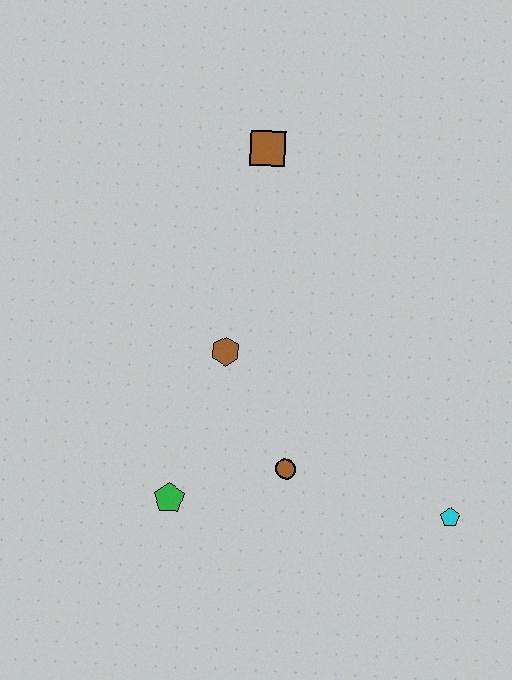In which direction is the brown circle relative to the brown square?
The brown circle is below the brown square.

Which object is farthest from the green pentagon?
The brown square is farthest from the green pentagon.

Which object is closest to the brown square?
The brown hexagon is closest to the brown square.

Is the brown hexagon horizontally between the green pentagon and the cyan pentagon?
Yes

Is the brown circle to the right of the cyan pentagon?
No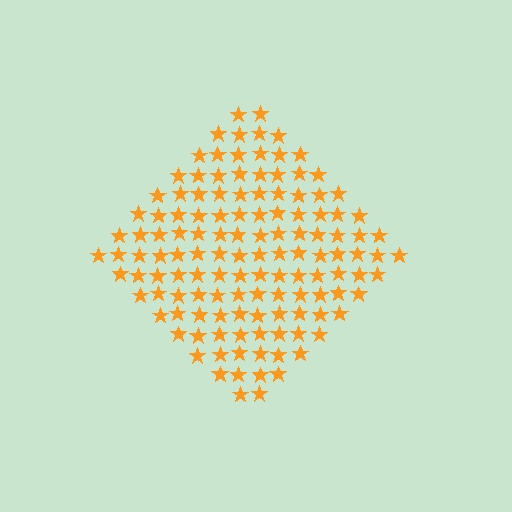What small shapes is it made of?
It is made of small stars.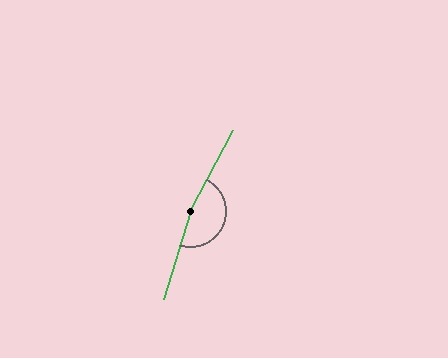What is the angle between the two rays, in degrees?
Approximately 170 degrees.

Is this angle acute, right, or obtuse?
It is obtuse.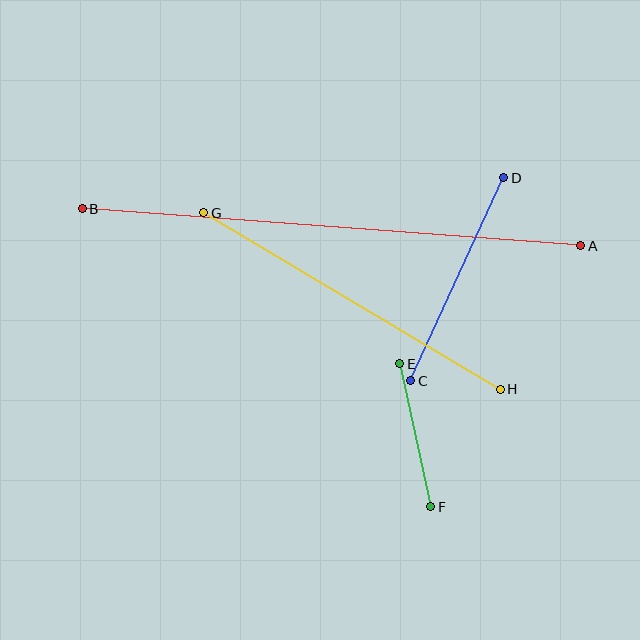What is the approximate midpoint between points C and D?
The midpoint is at approximately (457, 279) pixels.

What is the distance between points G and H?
The distance is approximately 345 pixels.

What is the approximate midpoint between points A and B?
The midpoint is at approximately (331, 227) pixels.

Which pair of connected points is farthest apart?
Points A and B are farthest apart.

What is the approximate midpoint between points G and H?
The midpoint is at approximately (352, 301) pixels.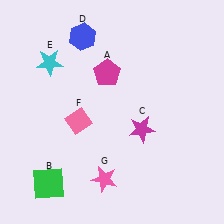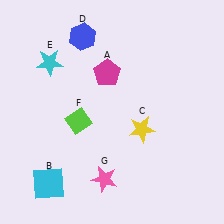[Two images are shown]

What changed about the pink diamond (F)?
In Image 1, F is pink. In Image 2, it changed to lime.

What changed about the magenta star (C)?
In Image 1, C is magenta. In Image 2, it changed to yellow.